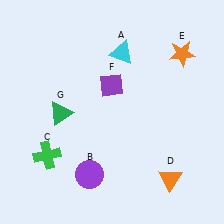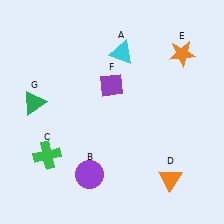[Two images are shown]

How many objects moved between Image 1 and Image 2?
1 object moved between the two images.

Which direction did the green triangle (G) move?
The green triangle (G) moved left.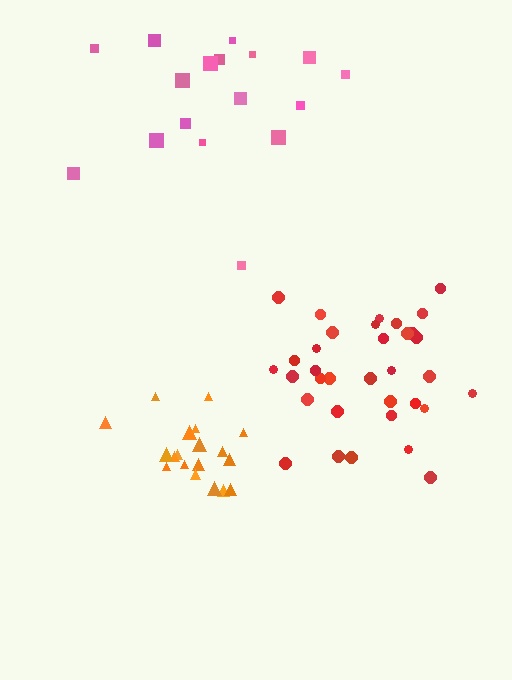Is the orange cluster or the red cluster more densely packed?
Orange.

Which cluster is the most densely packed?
Orange.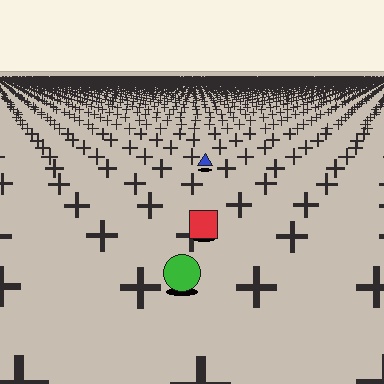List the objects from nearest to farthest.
From nearest to farthest: the green circle, the red square, the blue triangle.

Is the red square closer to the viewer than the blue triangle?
Yes. The red square is closer — you can tell from the texture gradient: the ground texture is coarser near it.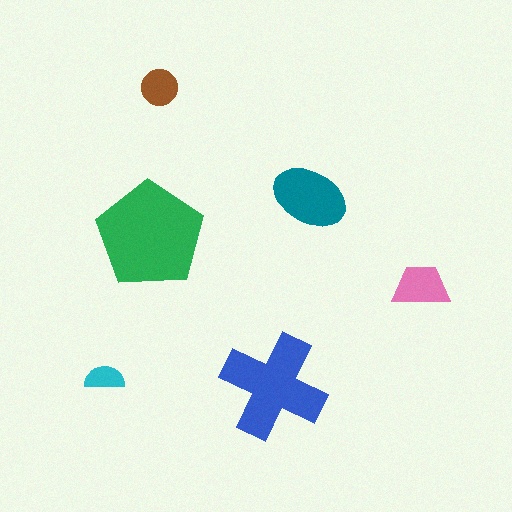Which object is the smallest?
The cyan semicircle.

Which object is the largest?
The green pentagon.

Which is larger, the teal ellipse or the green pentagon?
The green pentagon.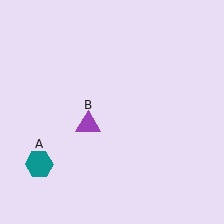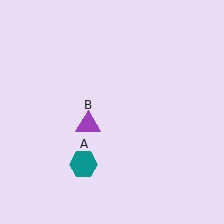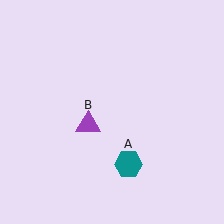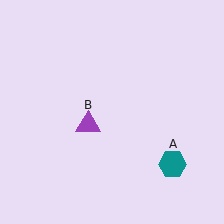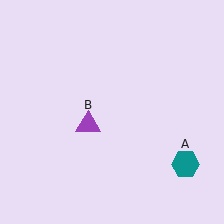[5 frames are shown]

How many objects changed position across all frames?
1 object changed position: teal hexagon (object A).